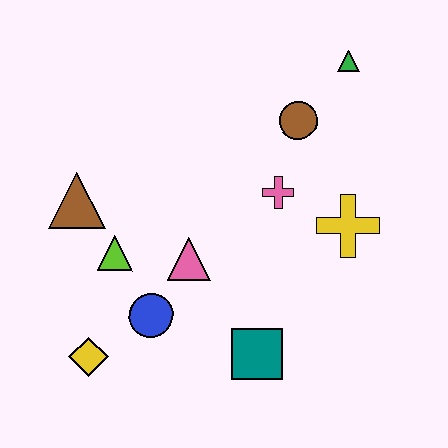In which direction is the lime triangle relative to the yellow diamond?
The lime triangle is above the yellow diamond.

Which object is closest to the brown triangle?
The lime triangle is closest to the brown triangle.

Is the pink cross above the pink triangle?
Yes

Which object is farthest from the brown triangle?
The green triangle is farthest from the brown triangle.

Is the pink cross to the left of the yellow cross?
Yes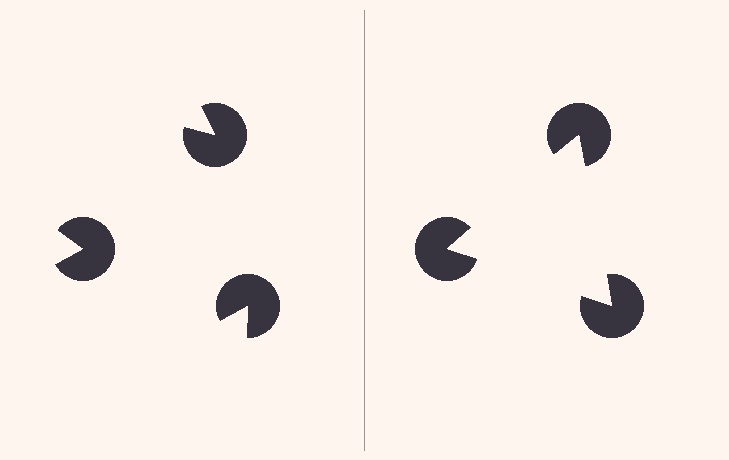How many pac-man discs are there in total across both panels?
6 — 3 on each side.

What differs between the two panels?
The pac-man discs are positioned identically on both sides; only the wedge orientations differ. On the right they align to a triangle; on the left they are misaligned.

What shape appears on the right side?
An illusory triangle.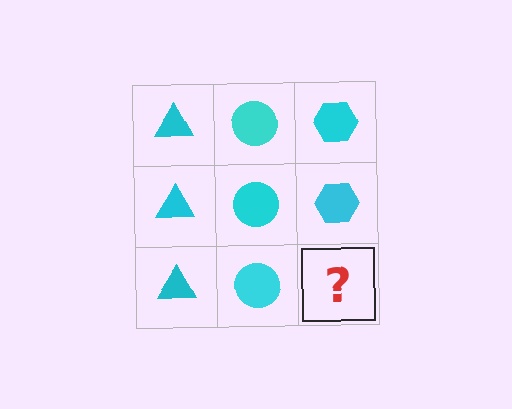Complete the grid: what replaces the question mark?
The question mark should be replaced with a cyan hexagon.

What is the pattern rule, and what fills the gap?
The rule is that each column has a consistent shape. The gap should be filled with a cyan hexagon.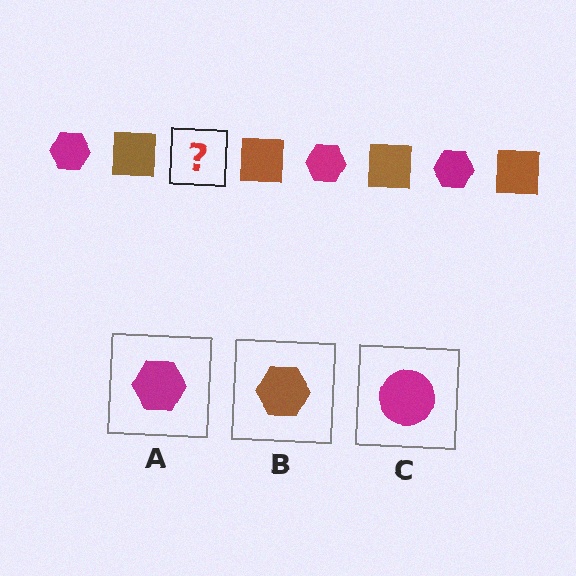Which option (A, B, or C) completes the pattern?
A.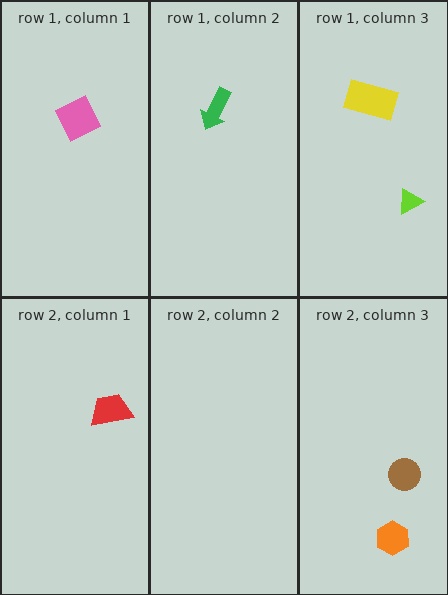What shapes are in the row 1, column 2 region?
The green arrow.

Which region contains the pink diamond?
The row 1, column 1 region.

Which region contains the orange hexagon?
The row 2, column 3 region.